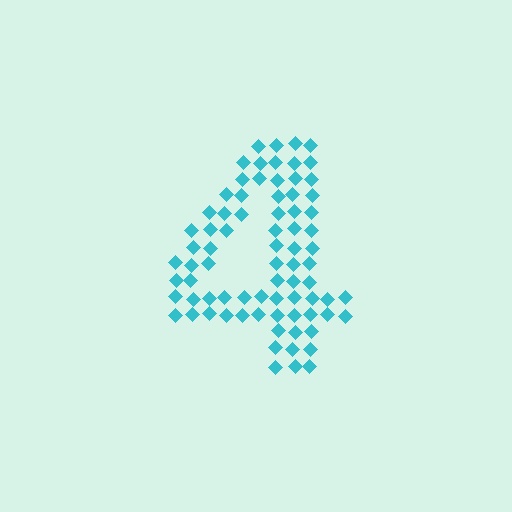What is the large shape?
The large shape is the digit 4.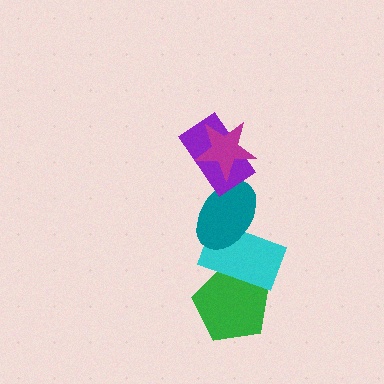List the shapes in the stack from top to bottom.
From top to bottom: the magenta star, the purple rectangle, the teal ellipse, the cyan rectangle, the green pentagon.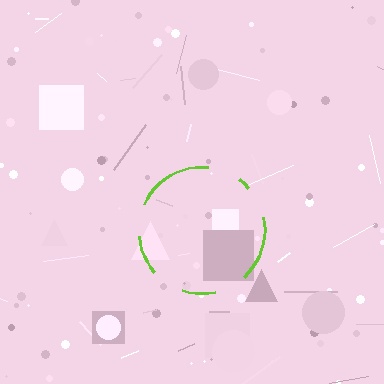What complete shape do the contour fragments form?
The contour fragments form a circle.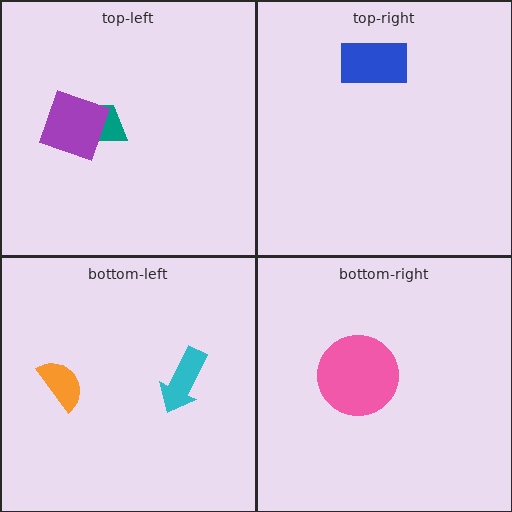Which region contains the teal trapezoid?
The top-left region.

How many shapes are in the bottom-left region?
2.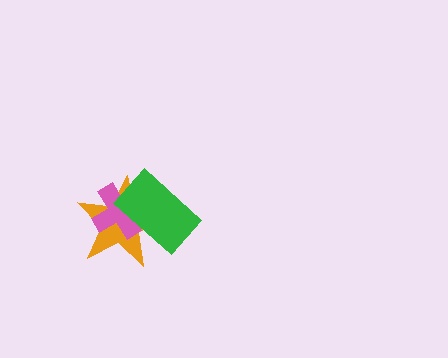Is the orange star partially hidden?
Yes, it is partially covered by another shape.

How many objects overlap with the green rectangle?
2 objects overlap with the green rectangle.